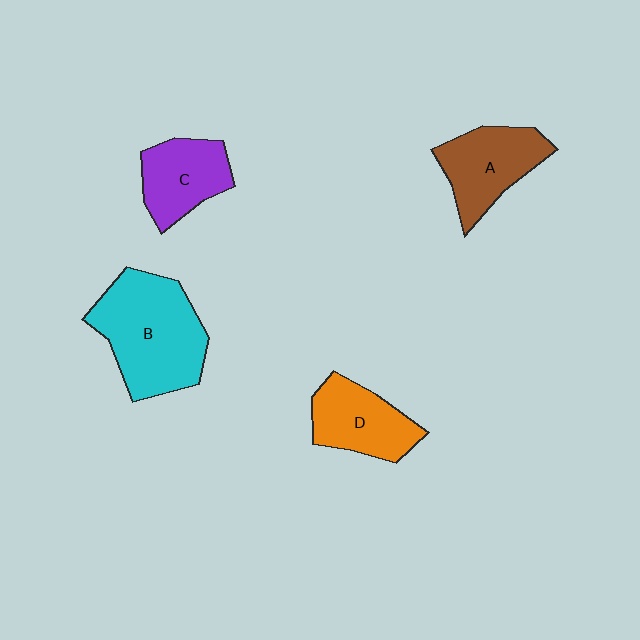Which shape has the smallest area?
Shape C (purple).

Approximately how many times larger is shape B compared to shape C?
Approximately 1.8 times.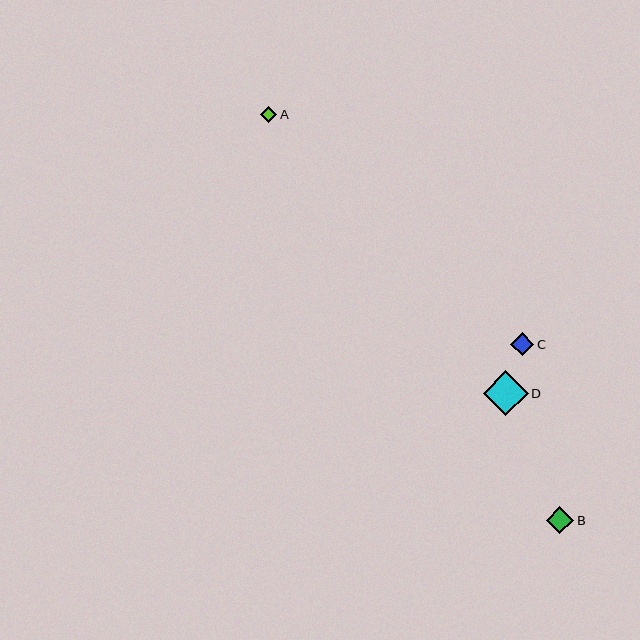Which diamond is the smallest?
Diamond A is the smallest with a size of approximately 16 pixels.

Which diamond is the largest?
Diamond D is the largest with a size of approximately 45 pixels.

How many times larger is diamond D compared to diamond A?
Diamond D is approximately 2.8 times the size of diamond A.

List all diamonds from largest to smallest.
From largest to smallest: D, B, C, A.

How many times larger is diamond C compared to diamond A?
Diamond C is approximately 1.4 times the size of diamond A.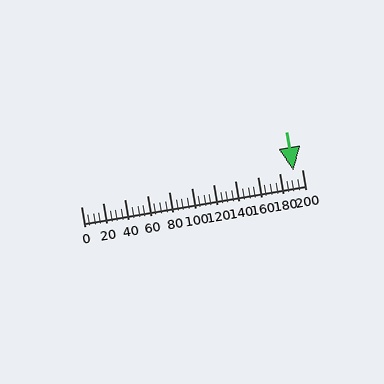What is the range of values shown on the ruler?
The ruler shows values from 0 to 200.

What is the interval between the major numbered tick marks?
The major tick marks are spaced 20 units apart.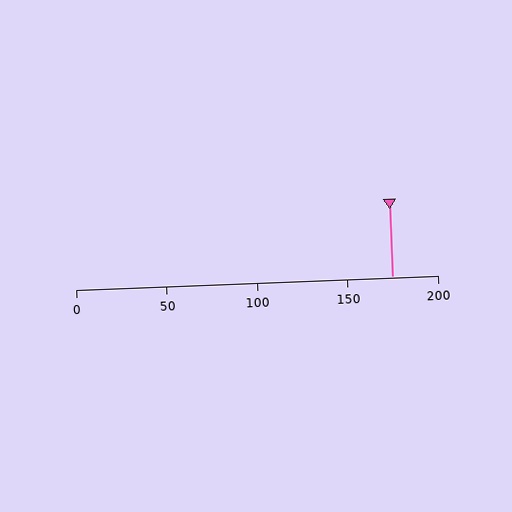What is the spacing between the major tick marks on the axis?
The major ticks are spaced 50 apart.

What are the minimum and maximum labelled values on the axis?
The axis runs from 0 to 200.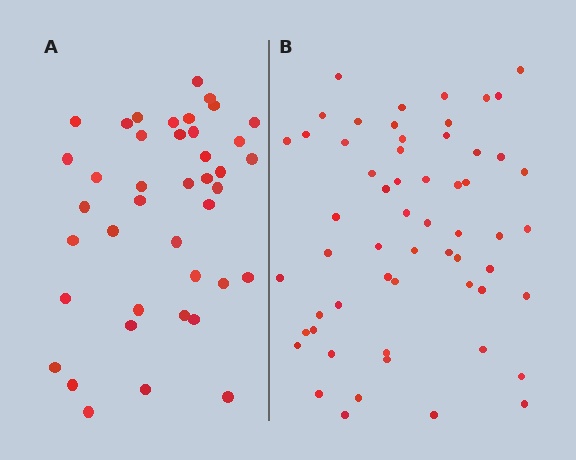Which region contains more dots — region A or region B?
Region B (the right region) has more dots.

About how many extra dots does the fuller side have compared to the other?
Region B has approximately 15 more dots than region A.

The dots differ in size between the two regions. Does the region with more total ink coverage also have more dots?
No. Region A has more total ink coverage because its dots are larger, but region B actually contains more individual dots. Total area can be misleading — the number of items is what matters here.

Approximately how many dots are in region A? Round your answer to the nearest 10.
About 40 dots. (The exact count is 41, which rounds to 40.)